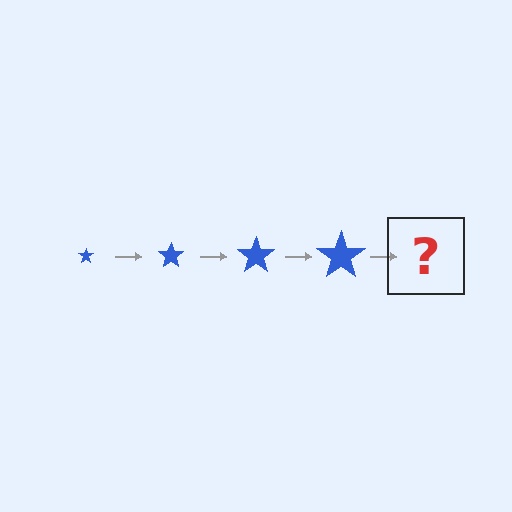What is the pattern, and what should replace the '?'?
The pattern is that the star gets progressively larger each step. The '?' should be a blue star, larger than the previous one.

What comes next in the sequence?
The next element should be a blue star, larger than the previous one.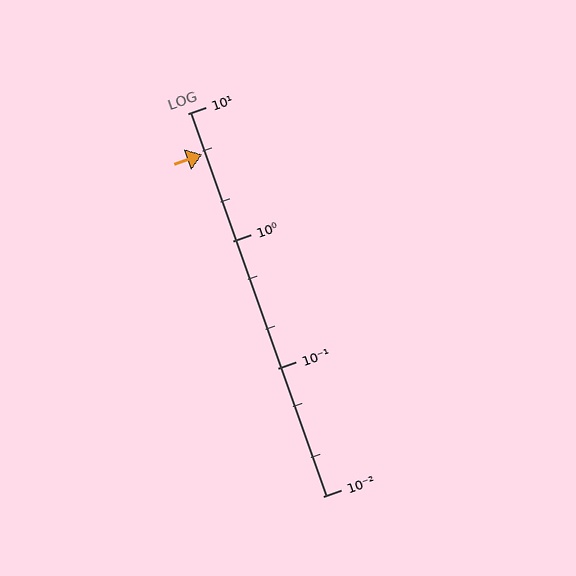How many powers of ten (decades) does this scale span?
The scale spans 3 decades, from 0.01 to 10.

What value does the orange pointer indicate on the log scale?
The pointer indicates approximately 4.8.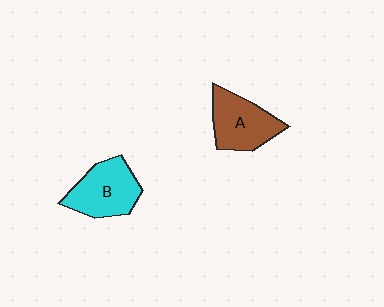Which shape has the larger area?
Shape B (cyan).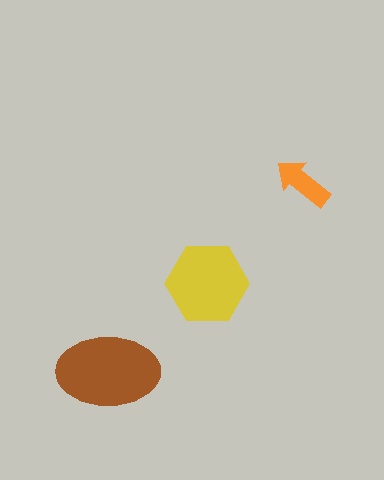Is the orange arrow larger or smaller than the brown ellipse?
Smaller.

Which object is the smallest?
The orange arrow.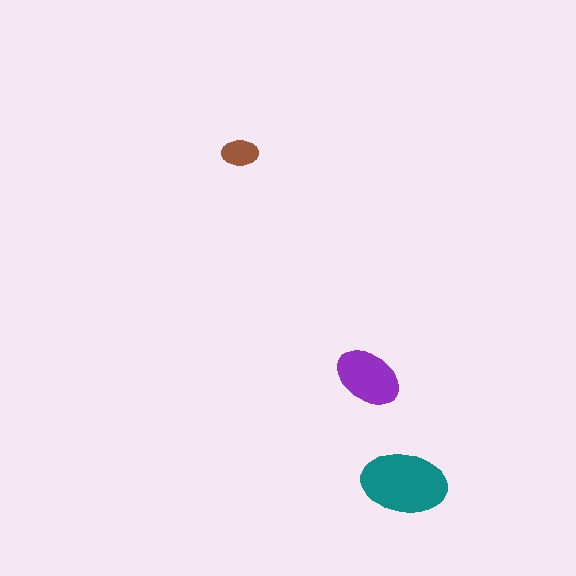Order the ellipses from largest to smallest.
the teal one, the purple one, the brown one.